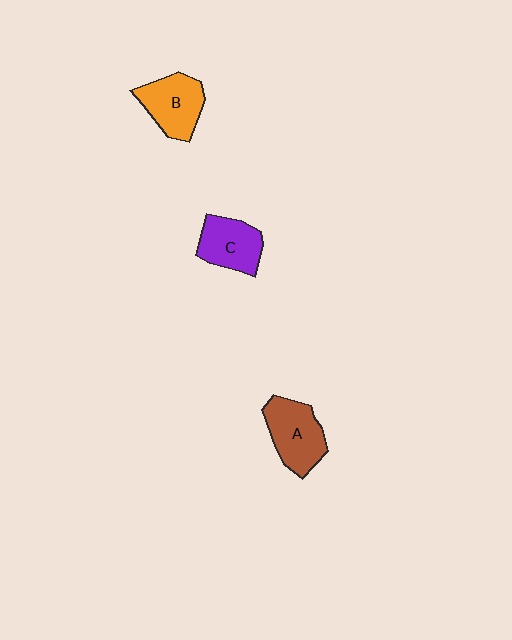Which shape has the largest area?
Shape A (brown).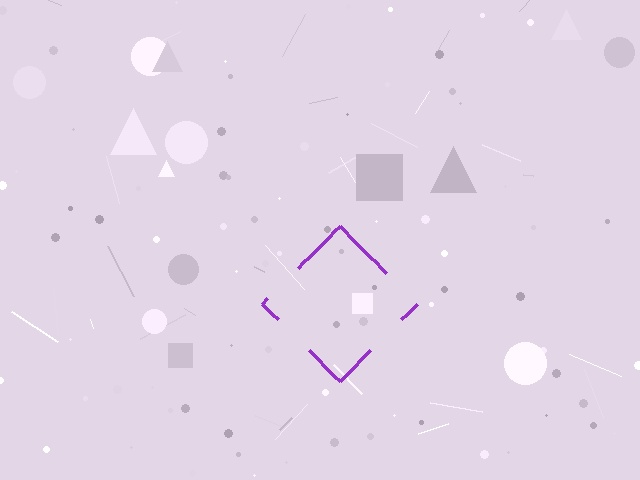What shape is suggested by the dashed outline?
The dashed outline suggests a diamond.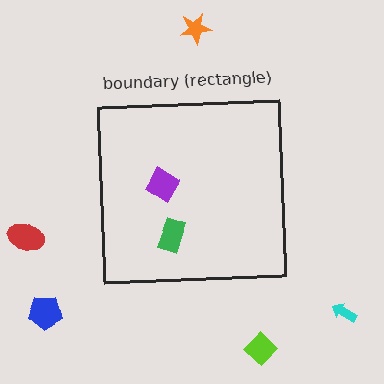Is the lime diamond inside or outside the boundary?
Outside.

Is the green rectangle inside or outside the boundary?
Inside.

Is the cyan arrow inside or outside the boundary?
Outside.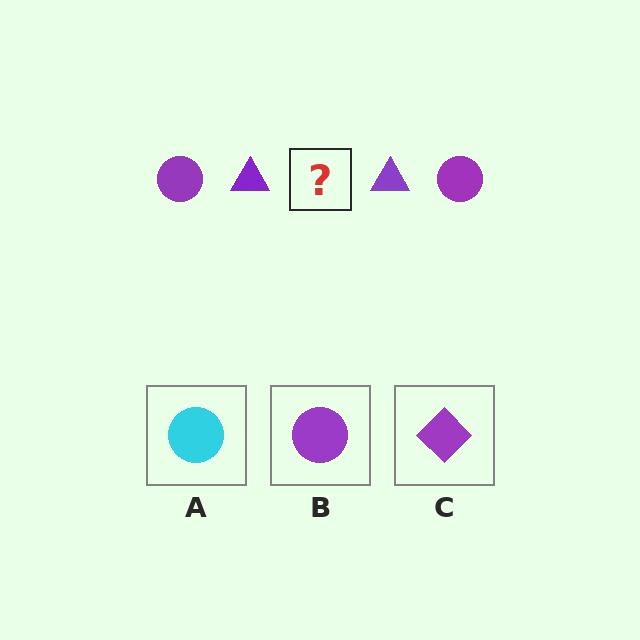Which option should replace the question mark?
Option B.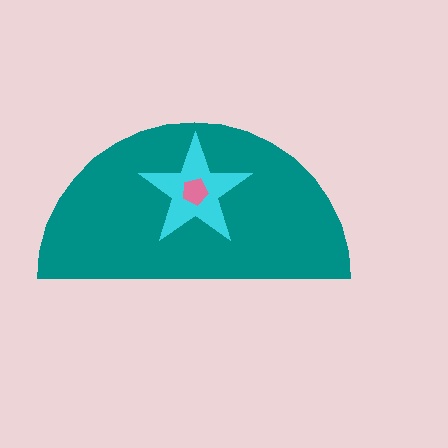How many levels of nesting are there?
3.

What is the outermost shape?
The teal semicircle.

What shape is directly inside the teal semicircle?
The cyan star.